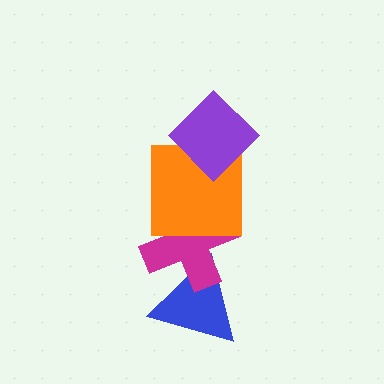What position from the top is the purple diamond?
The purple diamond is 1st from the top.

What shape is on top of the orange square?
The purple diamond is on top of the orange square.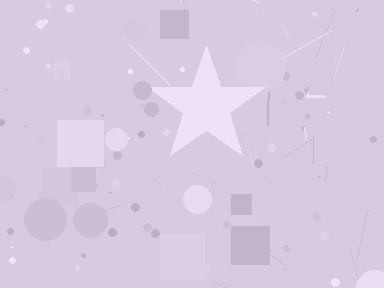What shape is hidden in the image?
A star is hidden in the image.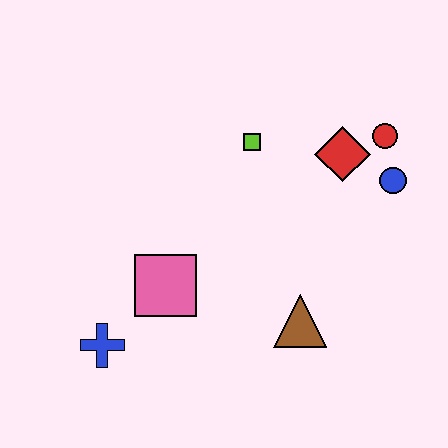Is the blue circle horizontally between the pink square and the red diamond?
No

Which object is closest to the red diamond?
The red circle is closest to the red diamond.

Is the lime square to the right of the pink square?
Yes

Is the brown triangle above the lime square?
No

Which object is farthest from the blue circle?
The blue cross is farthest from the blue circle.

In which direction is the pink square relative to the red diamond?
The pink square is to the left of the red diamond.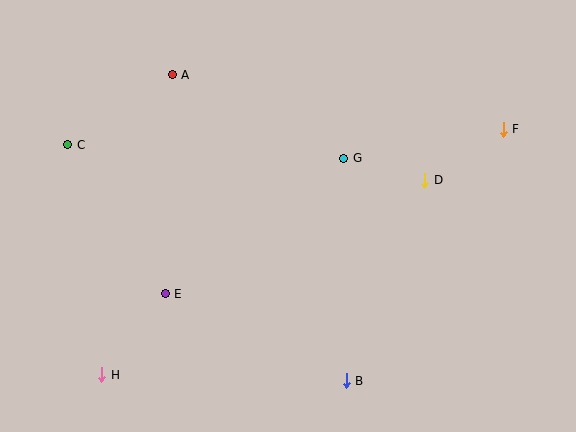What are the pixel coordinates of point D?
Point D is at (425, 180).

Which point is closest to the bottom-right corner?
Point B is closest to the bottom-right corner.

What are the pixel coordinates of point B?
Point B is at (346, 381).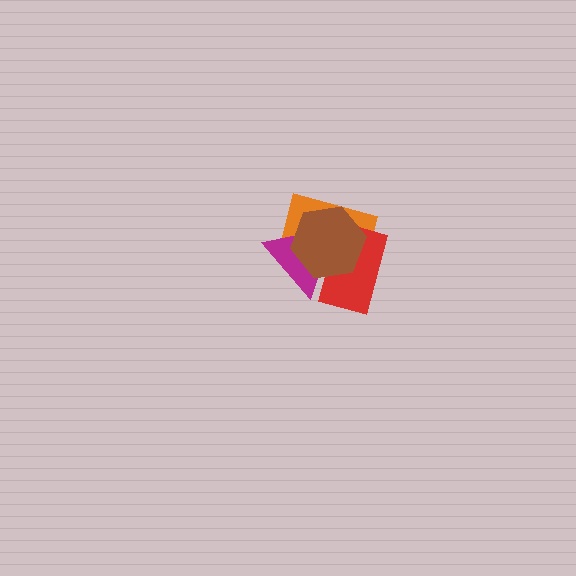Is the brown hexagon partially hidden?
No, no other shape covers it.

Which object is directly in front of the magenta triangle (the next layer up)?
The red rectangle is directly in front of the magenta triangle.